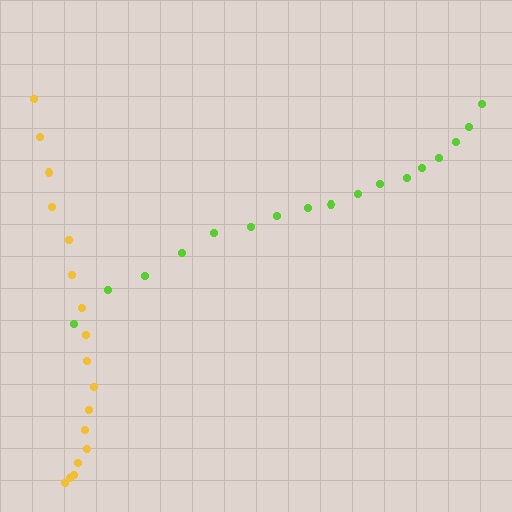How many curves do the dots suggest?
There are 2 distinct paths.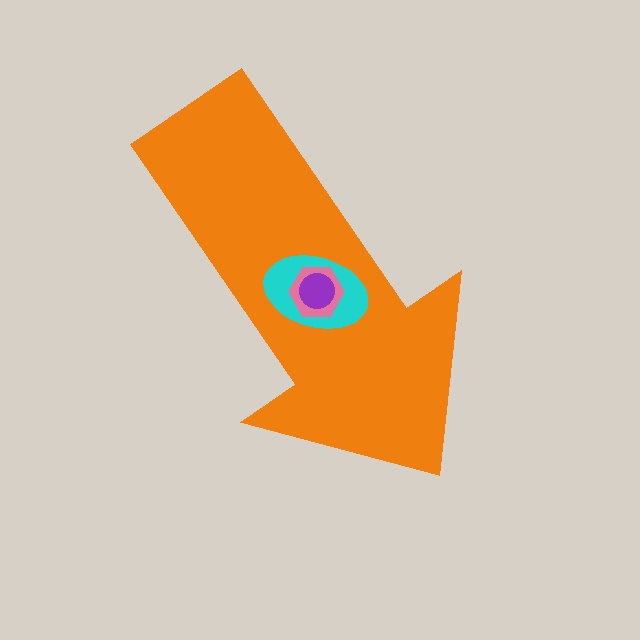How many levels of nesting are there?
4.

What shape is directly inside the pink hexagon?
The purple circle.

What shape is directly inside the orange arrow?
The cyan ellipse.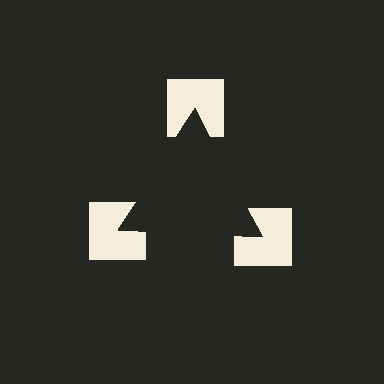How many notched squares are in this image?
There are 3 — one at each vertex of the illusory triangle.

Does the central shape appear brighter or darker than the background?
It typically appears slightly darker than the background, even though no actual brightness change is drawn.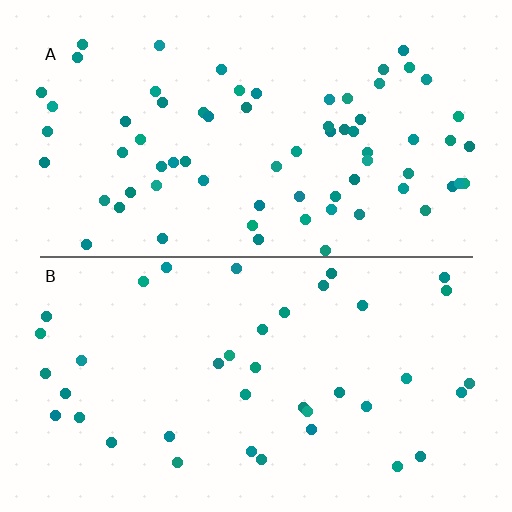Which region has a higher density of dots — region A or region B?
A (the top).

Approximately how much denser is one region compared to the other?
Approximately 1.8× — region A over region B.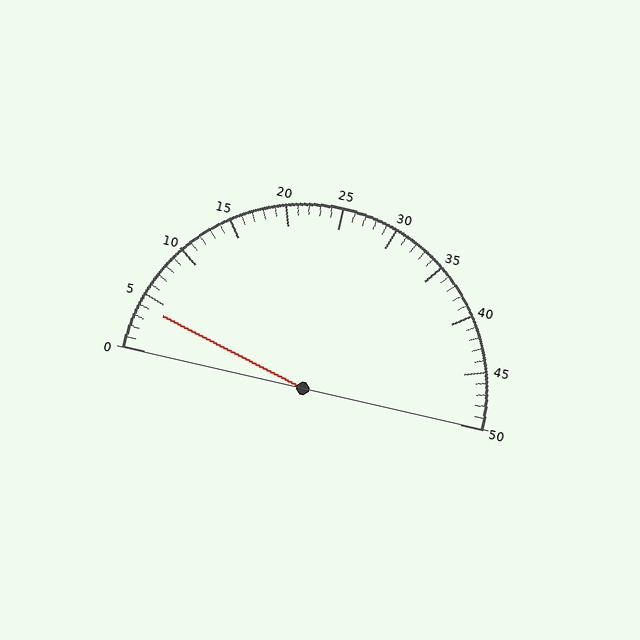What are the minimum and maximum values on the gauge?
The gauge ranges from 0 to 50.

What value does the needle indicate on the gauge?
The needle indicates approximately 4.